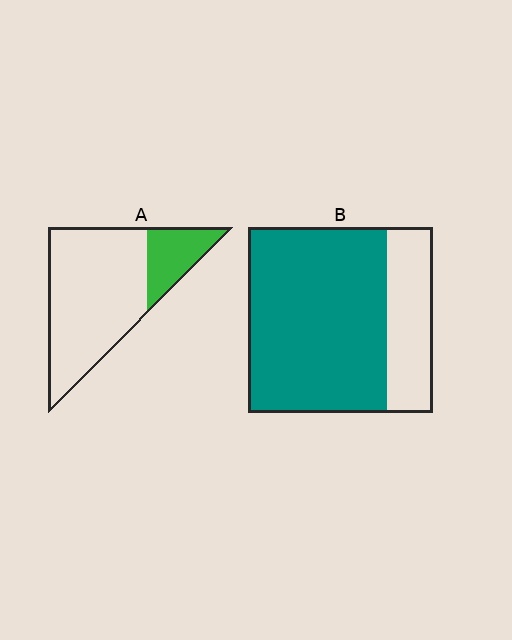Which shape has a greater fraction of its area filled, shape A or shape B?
Shape B.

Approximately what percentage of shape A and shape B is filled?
A is approximately 20% and B is approximately 75%.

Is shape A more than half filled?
No.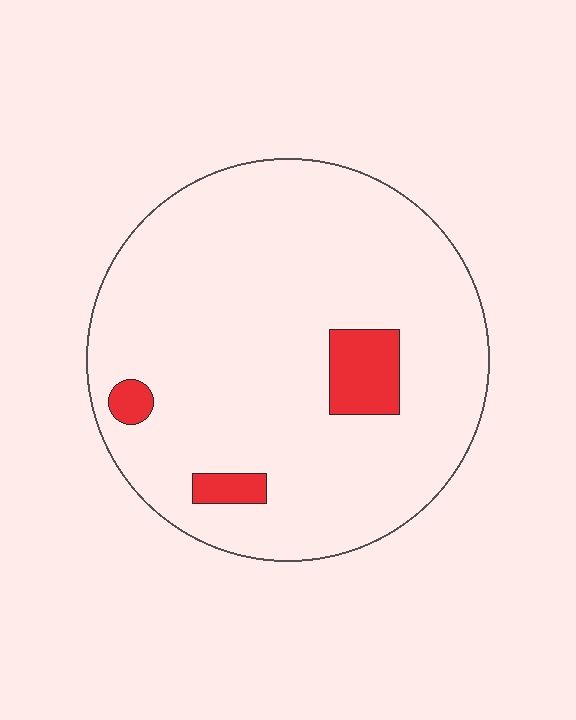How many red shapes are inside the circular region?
3.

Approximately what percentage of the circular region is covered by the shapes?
Approximately 10%.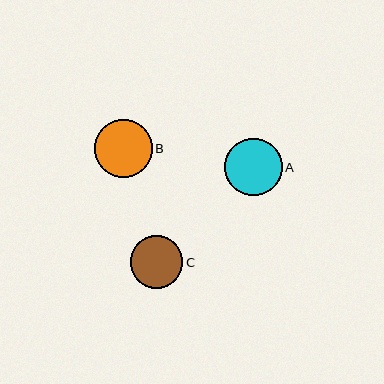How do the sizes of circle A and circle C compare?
Circle A and circle C are approximately the same size.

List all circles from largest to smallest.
From largest to smallest: B, A, C.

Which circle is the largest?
Circle B is the largest with a size of approximately 58 pixels.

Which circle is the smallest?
Circle C is the smallest with a size of approximately 53 pixels.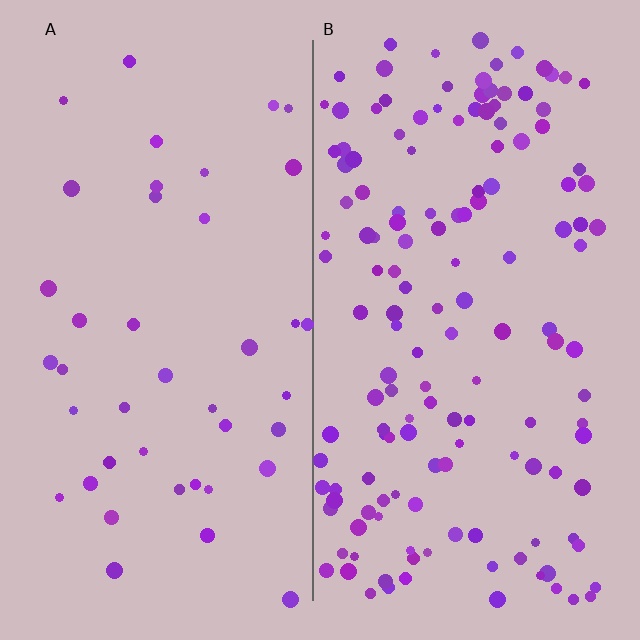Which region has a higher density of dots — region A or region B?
B (the right).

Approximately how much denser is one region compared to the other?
Approximately 3.5× — region B over region A.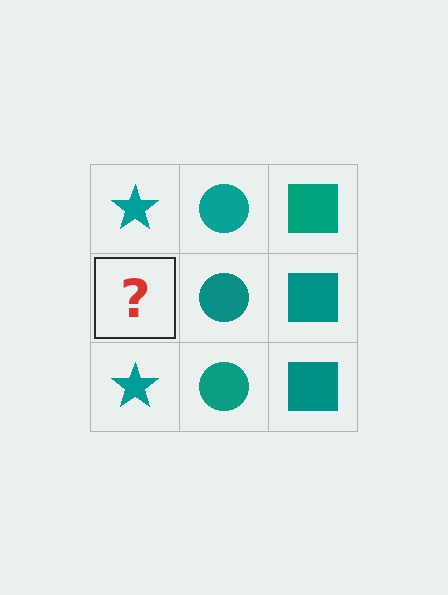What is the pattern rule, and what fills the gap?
The rule is that each column has a consistent shape. The gap should be filled with a teal star.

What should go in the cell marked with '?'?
The missing cell should contain a teal star.